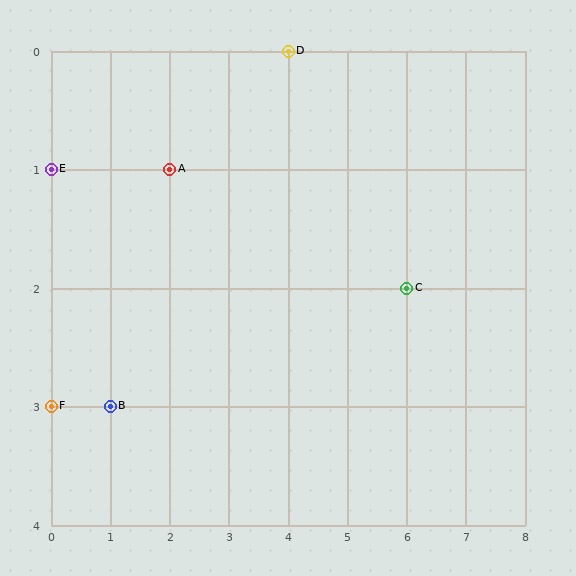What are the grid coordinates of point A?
Point A is at grid coordinates (2, 1).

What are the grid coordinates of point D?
Point D is at grid coordinates (4, 0).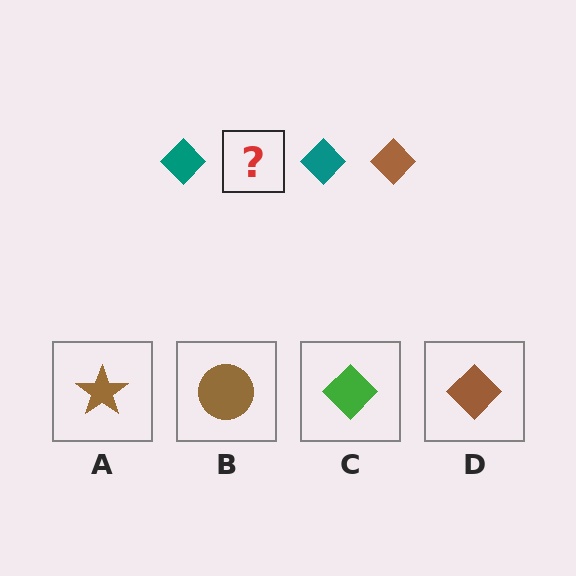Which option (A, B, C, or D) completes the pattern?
D.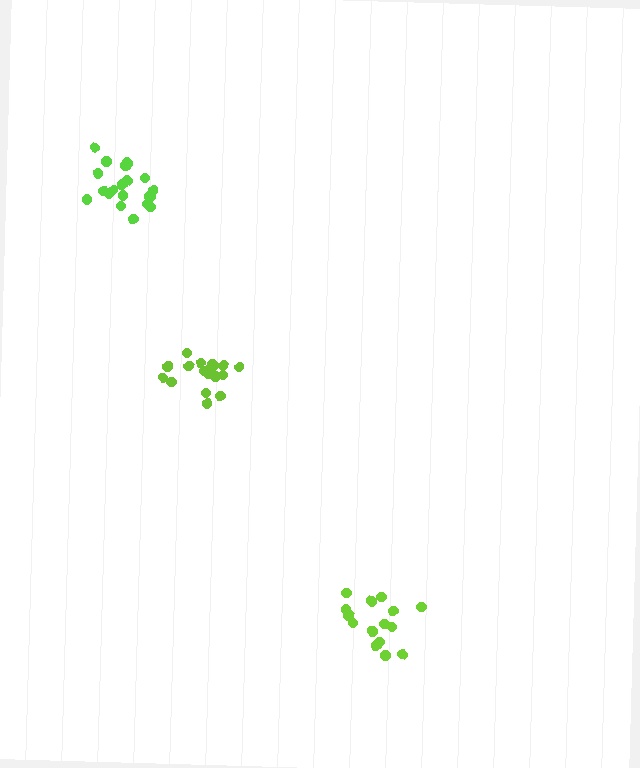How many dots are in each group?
Group 1: 19 dots, Group 2: 15 dots, Group 3: 20 dots (54 total).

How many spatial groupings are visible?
There are 3 spatial groupings.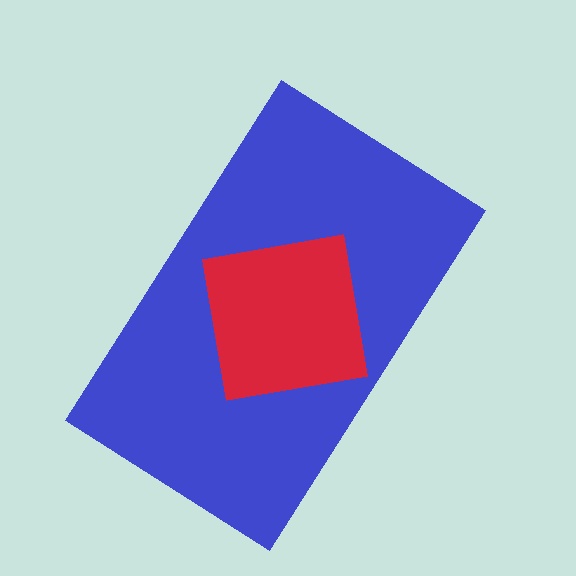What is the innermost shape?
The red square.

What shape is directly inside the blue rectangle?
The red square.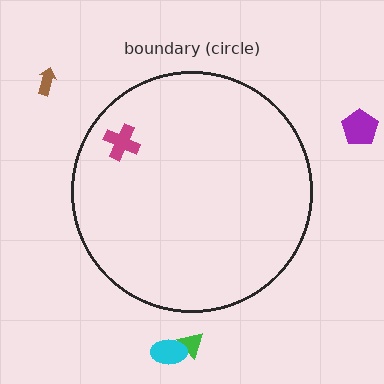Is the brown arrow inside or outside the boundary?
Outside.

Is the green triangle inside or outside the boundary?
Outside.